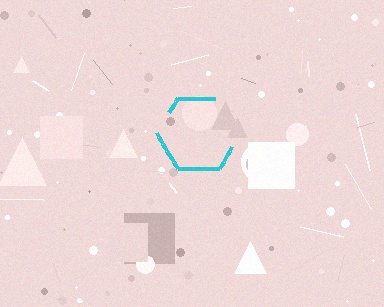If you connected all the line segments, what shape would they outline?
They would outline a hexagon.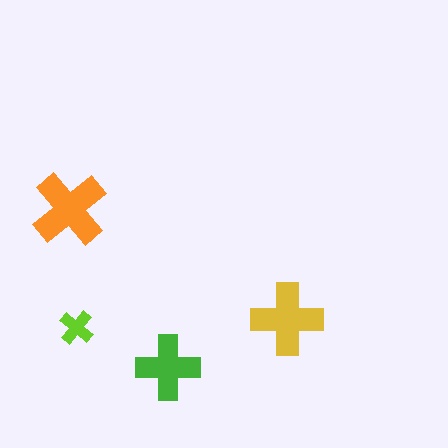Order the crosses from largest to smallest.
the orange one, the yellow one, the green one, the lime one.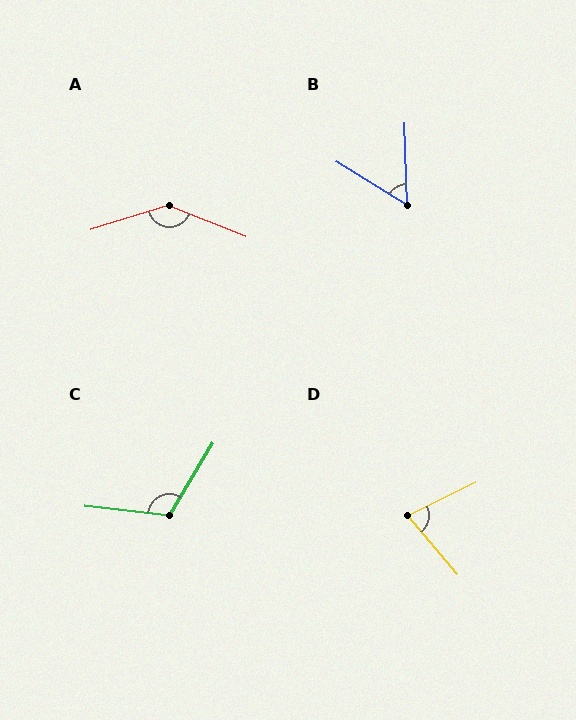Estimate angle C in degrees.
Approximately 115 degrees.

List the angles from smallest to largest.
B (56°), D (76°), C (115°), A (141°).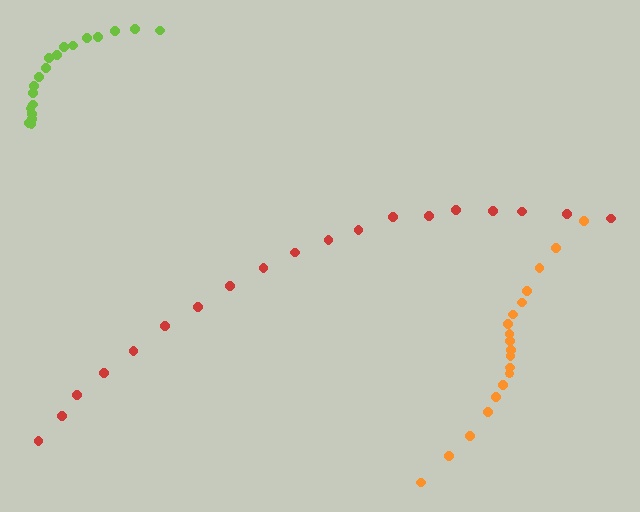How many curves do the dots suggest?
There are 3 distinct paths.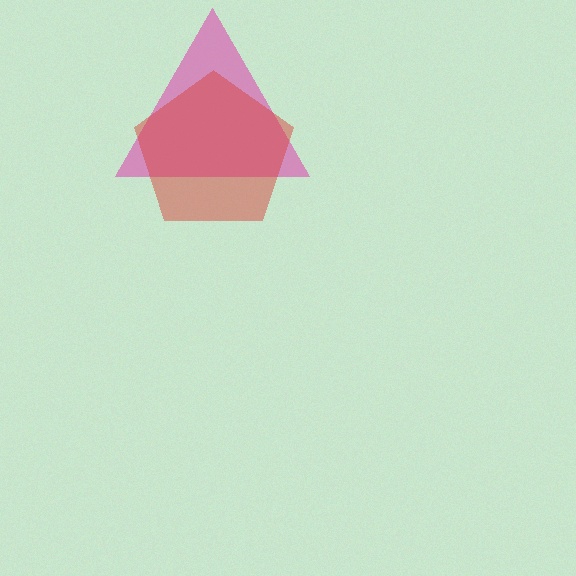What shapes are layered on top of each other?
The layered shapes are: a pink triangle, a red pentagon.